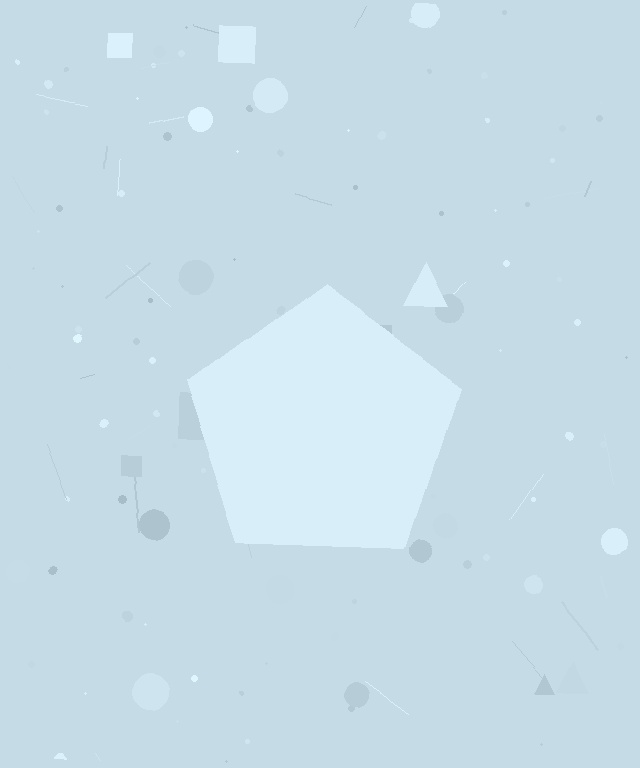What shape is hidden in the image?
A pentagon is hidden in the image.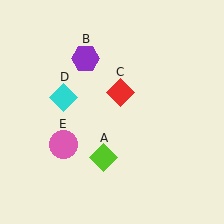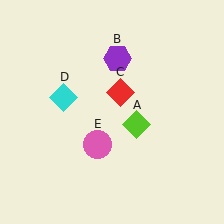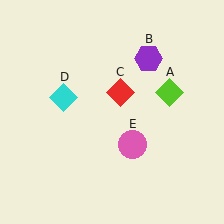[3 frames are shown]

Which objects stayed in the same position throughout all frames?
Red diamond (object C) and cyan diamond (object D) remained stationary.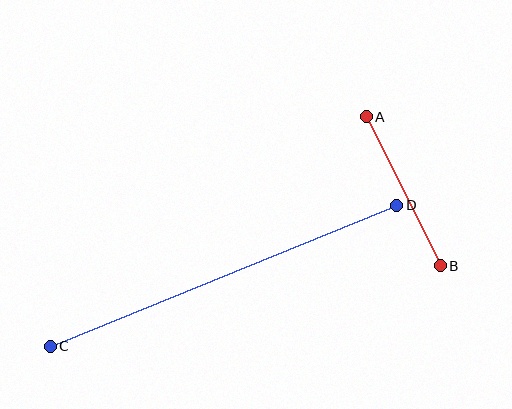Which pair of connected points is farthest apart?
Points C and D are farthest apart.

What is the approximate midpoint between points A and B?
The midpoint is at approximately (403, 191) pixels.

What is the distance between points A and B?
The distance is approximately 167 pixels.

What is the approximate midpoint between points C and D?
The midpoint is at approximately (223, 276) pixels.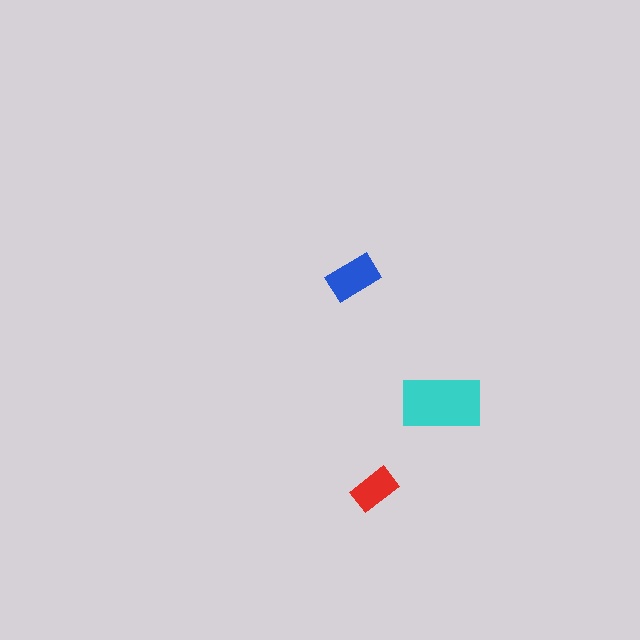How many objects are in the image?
There are 3 objects in the image.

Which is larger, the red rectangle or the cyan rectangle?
The cyan one.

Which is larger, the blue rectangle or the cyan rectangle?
The cyan one.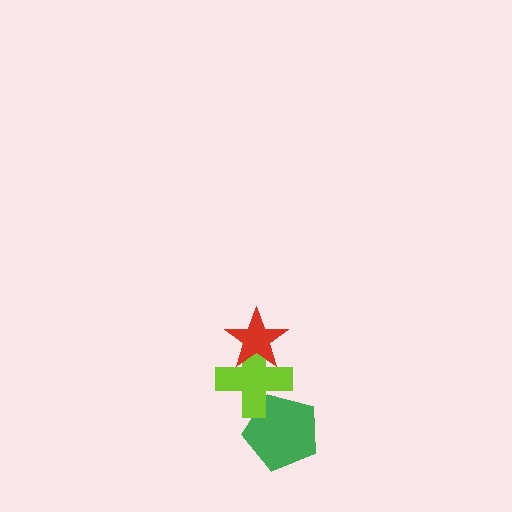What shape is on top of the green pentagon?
The lime cross is on top of the green pentagon.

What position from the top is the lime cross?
The lime cross is 2nd from the top.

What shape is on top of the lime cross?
The red star is on top of the lime cross.